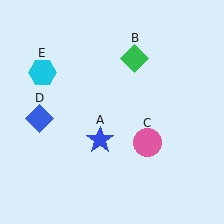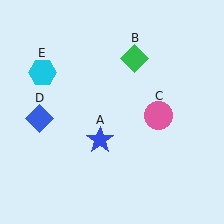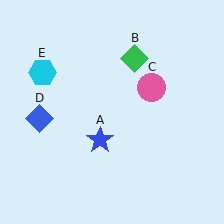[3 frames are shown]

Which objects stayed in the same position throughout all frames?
Blue star (object A) and green diamond (object B) and blue diamond (object D) and cyan hexagon (object E) remained stationary.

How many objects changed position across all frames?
1 object changed position: pink circle (object C).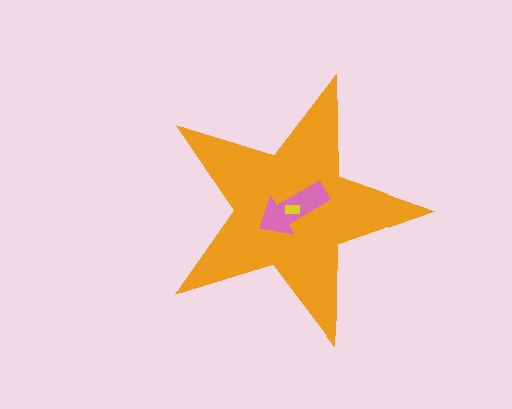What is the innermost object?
The yellow rectangle.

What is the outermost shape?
The orange star.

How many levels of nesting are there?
3.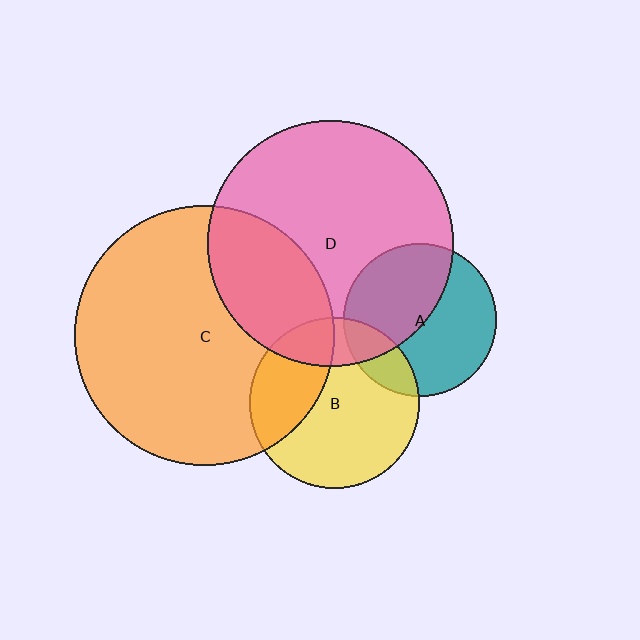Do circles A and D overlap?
Yes.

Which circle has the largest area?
Circle C (orange).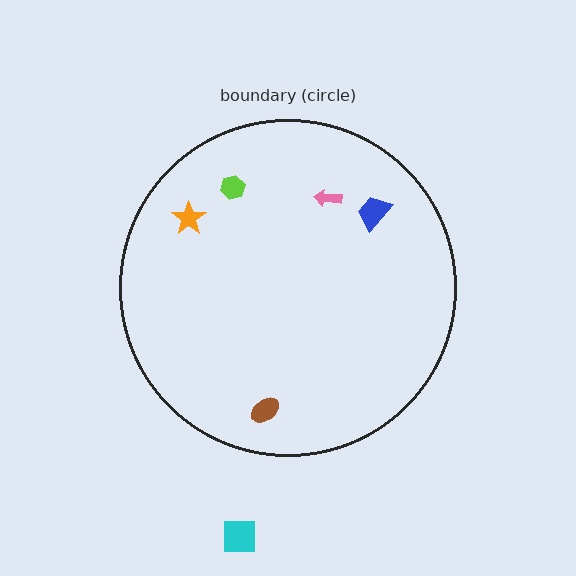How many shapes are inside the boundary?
5 inside, 1 outside.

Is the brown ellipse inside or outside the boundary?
Inside.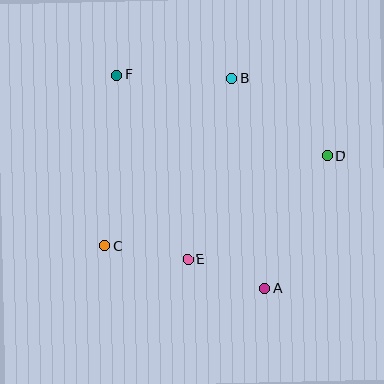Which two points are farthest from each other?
Points A and F are farthest from each other.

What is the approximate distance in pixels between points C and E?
The distance between C and E is approximately 84 pixels.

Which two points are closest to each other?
Points A and E are closest to each other.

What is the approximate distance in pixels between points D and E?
The distance between D and E is approximately 174 pixels.